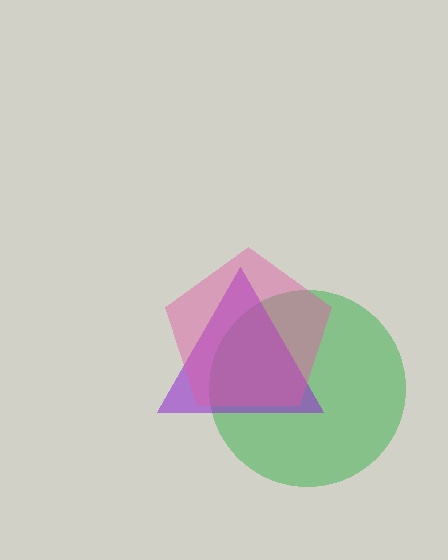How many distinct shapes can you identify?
There are 3 distinct shapes: a green circle, a purple triangle, a pink pentagon.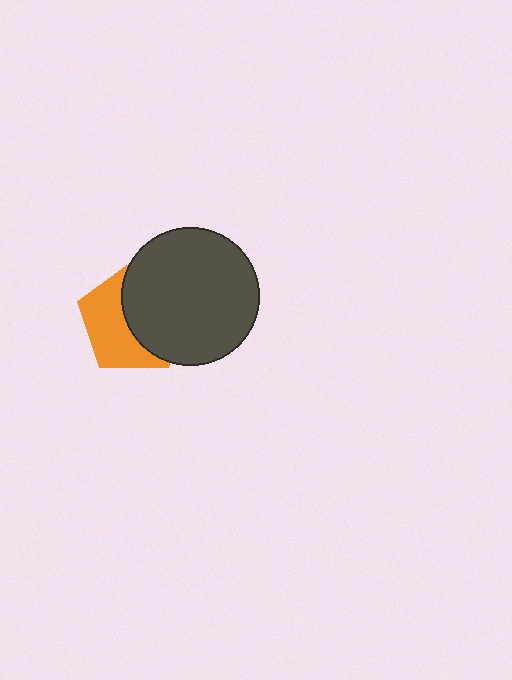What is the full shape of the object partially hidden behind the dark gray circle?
The partially hidden object is an orange pentagon.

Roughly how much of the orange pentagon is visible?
About half of it is visible (roughly 48%).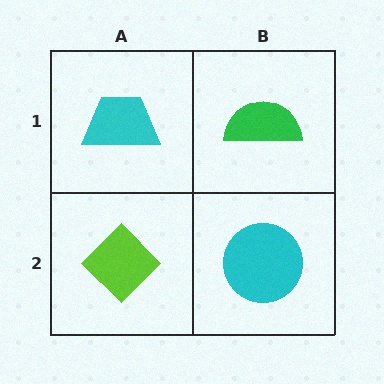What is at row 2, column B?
A cyan circle.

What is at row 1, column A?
A cyan trapezoid.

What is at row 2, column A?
A lime diamond.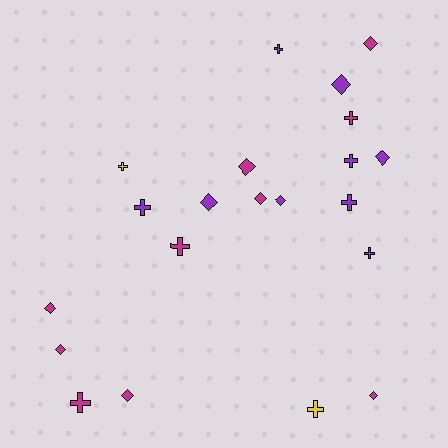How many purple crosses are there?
There are 5 purple crosses.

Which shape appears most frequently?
Diamond, with 11 objects.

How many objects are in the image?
There are 21 objects.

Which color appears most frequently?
Magenta, with 10 objects.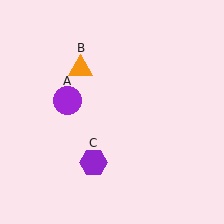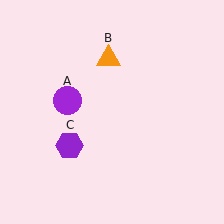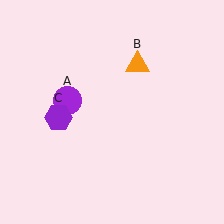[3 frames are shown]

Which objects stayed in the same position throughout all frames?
Purple circle (object A) remained stationary.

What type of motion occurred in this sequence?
The orange triangle (object B), purple hexagon (object C) rotated clockwise around the center of the scene.